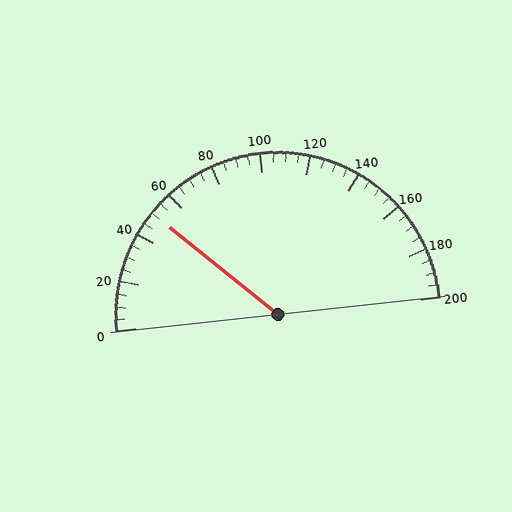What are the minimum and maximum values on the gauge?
The gauge ranges from 0 to 200.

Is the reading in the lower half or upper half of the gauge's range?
The reading is in the lower half of the range (0 to 200).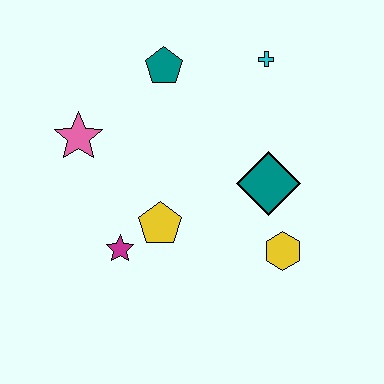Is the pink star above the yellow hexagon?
Yes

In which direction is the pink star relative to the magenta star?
The pink star is above the magenta star.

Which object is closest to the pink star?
The teal pentagon is closest to the pink star.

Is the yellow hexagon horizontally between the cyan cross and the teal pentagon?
No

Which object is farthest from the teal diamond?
The pink star is farthest from the teal diamond.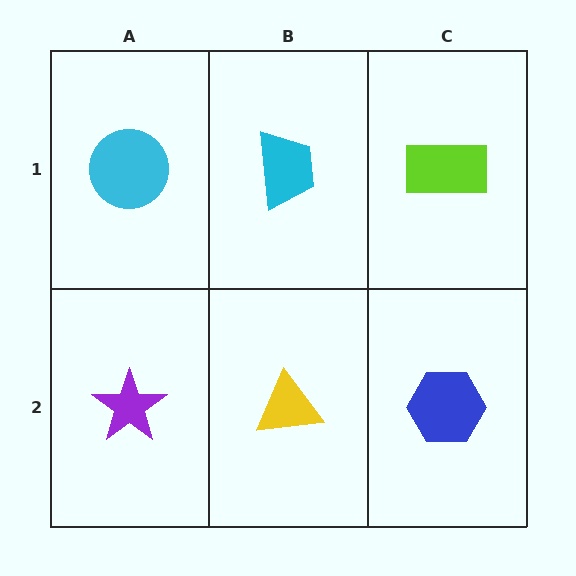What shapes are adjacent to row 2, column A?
A cyan circle (row 1, column A), a yellow triangle (row 2, column B).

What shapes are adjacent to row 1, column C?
A blue hexagon (row 2, column C), a cyan trapezoid (row 1, column B).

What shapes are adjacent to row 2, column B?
A cyan trapezoid (row 1, column B), a purple star (row 2, column A), a blue hexagon (row 2, column C).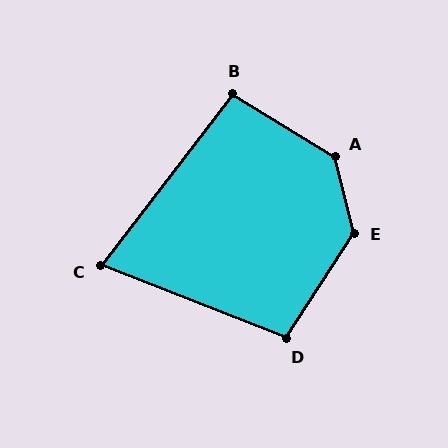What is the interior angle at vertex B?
Approximately 96 degrees (obtuse).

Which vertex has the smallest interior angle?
C, at approximately 74 degrees.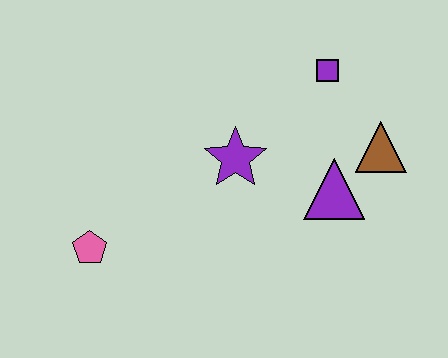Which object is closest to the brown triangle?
The purple triangle is closest to the brown triangle.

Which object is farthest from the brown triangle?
The pink pentagon is farthest from the brown triangle.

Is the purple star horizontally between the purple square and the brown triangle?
No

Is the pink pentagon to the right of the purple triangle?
No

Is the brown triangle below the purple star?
No